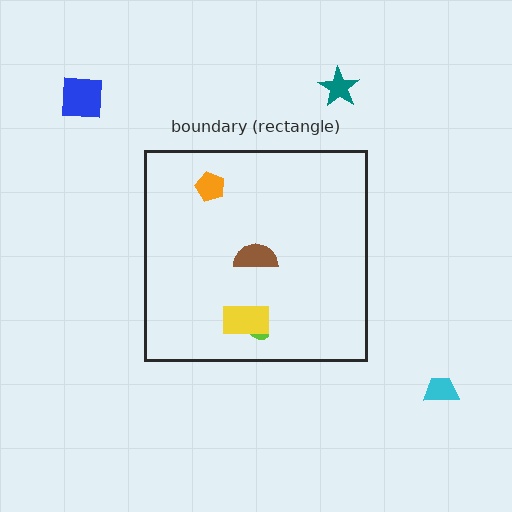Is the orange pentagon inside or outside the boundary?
Inside.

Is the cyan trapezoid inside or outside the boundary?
Outside.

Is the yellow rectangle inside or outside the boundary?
Inside.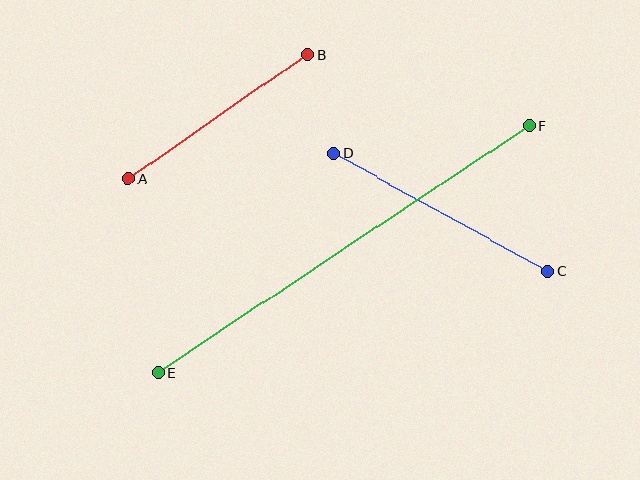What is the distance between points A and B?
The distance is approximately 218 pixels.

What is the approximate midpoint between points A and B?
The midpoint is at approximately (218, 117) pixels.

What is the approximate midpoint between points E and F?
The midpoint is at approximately (344, 249) pixels.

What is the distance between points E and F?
The distance is approximately 446 pixels.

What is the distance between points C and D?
The distance is approximately 244 pixels.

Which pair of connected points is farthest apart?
Points E and F are farthest apart.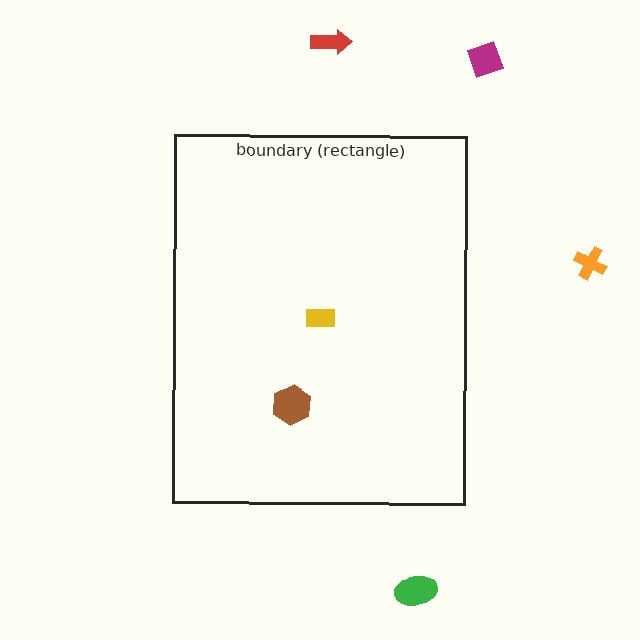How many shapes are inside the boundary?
2 inside, 4 outside.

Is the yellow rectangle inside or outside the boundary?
Inside.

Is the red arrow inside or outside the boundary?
Outside.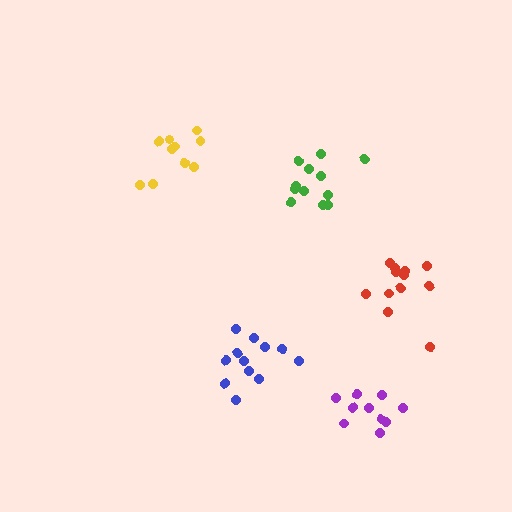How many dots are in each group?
Group 1: 12 dots, Group 2: 12 dots, Group 3: 10 dots, Group 4: 10 dots, Group 5: 12 dots (56 total).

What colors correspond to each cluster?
The clusters are colored: green, red, purple, yellow, blue.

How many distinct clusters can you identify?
There are 5 distinct clusters.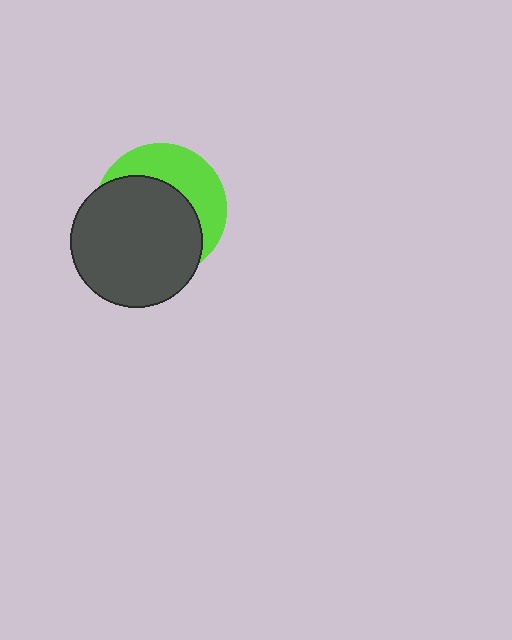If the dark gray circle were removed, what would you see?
You would see the complete lime circle.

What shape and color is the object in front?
The object in front is a dark gray circle.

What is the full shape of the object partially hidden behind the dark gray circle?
The partially hidden object is a lime circle.